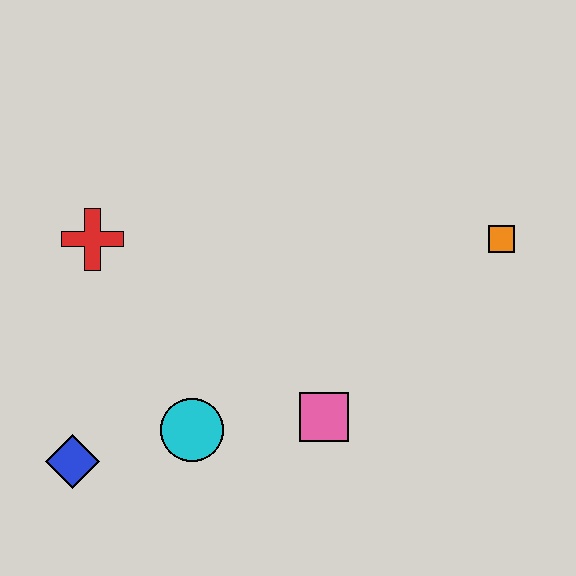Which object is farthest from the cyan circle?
The orange square is farthest from the cyan circle.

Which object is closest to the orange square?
The pink square is closest to the orange square.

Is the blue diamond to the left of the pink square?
Yes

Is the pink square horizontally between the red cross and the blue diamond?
No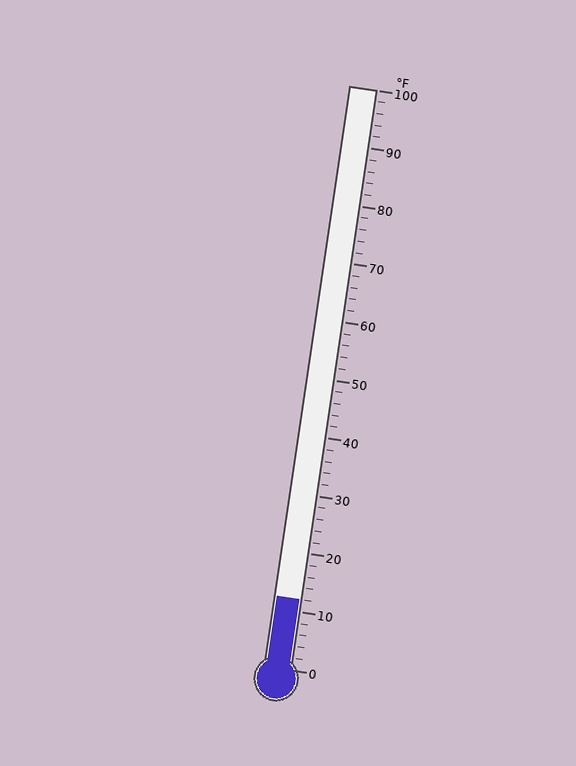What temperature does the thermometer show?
The thermometer shows approximately 12°F.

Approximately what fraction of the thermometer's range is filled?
The thermometer is filled to approximately 10% of its range.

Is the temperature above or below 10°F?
The temperature is above 10°F.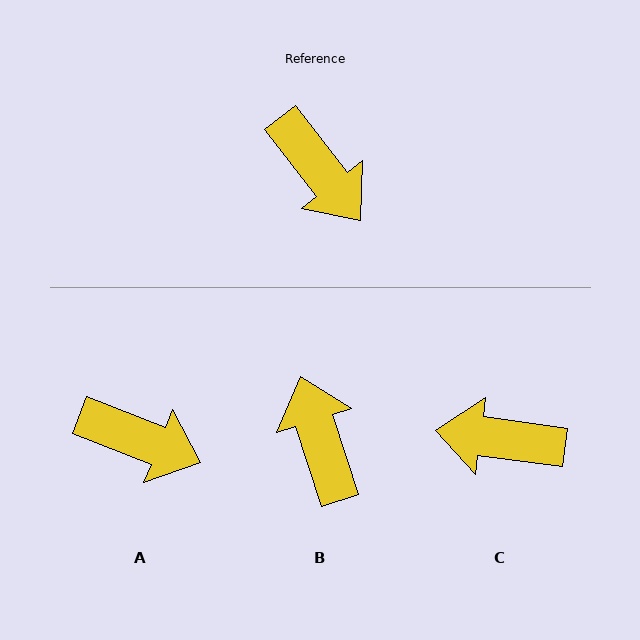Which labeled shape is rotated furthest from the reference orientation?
B, about 160 degrees away.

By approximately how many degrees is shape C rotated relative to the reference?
Approximately 136 degrees clockwise.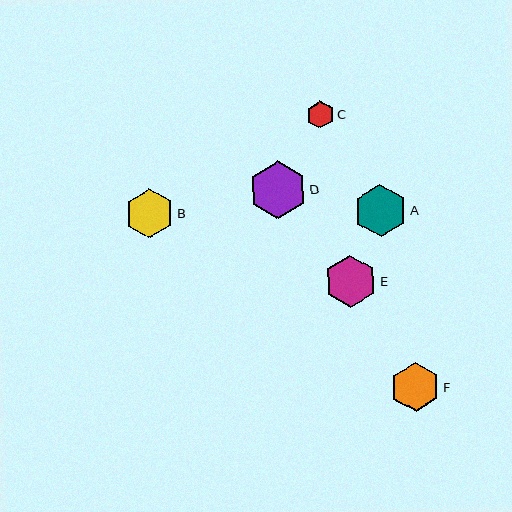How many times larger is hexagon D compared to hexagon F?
Hexagon D is approximately 1.2 times the size of hexagon F.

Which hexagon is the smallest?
Hexagon C is the smallest with a size of approximately 27 pixels.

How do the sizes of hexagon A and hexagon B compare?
Hexagon A and hexagon B are approximately the same size.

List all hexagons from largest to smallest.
From largest to smallest: D, A, E, F, B, C.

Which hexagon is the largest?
Hexagon D is the largest with a size of approximately 57 pixels.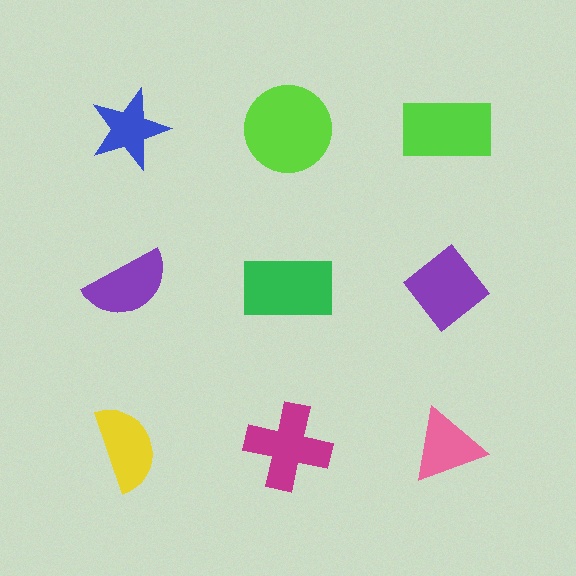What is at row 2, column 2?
A green rectangle.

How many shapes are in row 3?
3 shapes.